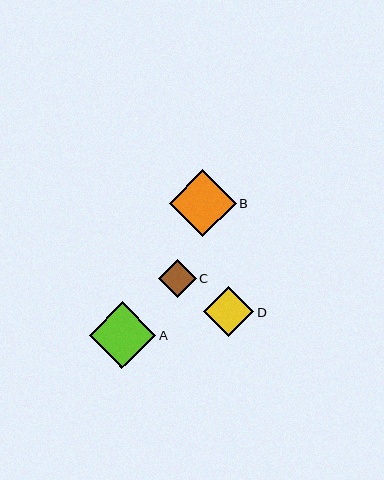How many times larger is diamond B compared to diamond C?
Diamond B is approximately 1.8 times the size of diamond C.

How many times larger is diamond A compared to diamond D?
Diamond A is approximately 1.3 times the size of diamond D.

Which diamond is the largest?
Diamond B is the largest with a size of approximately 67 pixels.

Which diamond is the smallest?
Diamond C is the smallest with a size of approximately 37 pixels.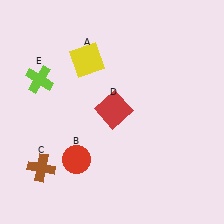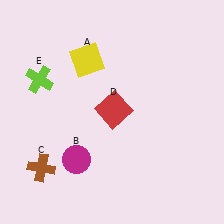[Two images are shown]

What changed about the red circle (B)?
In Image 1, B is red. In Image 2, it changed to magenta.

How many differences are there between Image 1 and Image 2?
There is 1 difference between the two images.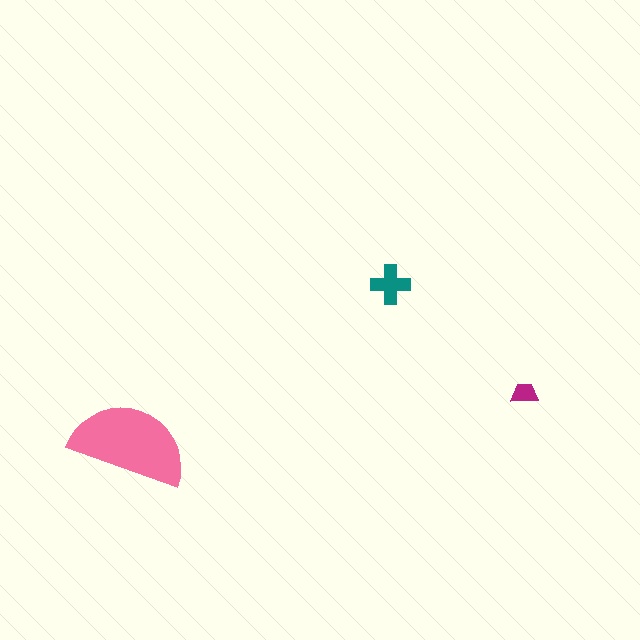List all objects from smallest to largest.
The magenta trapezoid, the teal cross, the pink semicircle.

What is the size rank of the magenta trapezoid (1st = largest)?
3rd.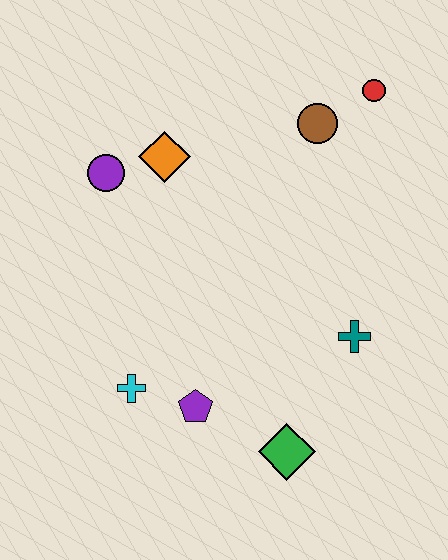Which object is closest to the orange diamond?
The purple circle is closest to the orange diamond.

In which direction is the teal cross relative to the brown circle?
The teal cross is below the brown circle.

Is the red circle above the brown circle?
Yes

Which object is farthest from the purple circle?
The green diamond is farthest from the purple circle.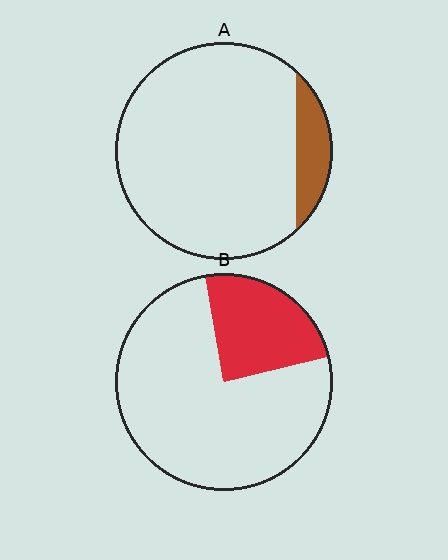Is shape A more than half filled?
No.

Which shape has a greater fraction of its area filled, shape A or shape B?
Shape B.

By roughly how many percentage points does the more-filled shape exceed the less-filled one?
By roughly 15 percentage points (B over A).